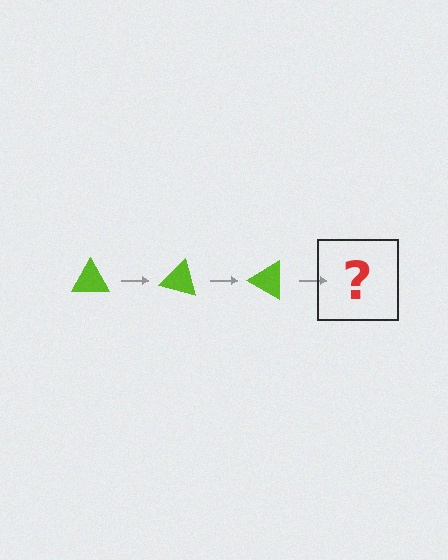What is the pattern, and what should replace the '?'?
The pattern is that the triangle rotates 15 degrees each step. The '?' should be a lime triangle rotated 45 degrees.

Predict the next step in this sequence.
The next step is a lime triangle rotated 45 degrees.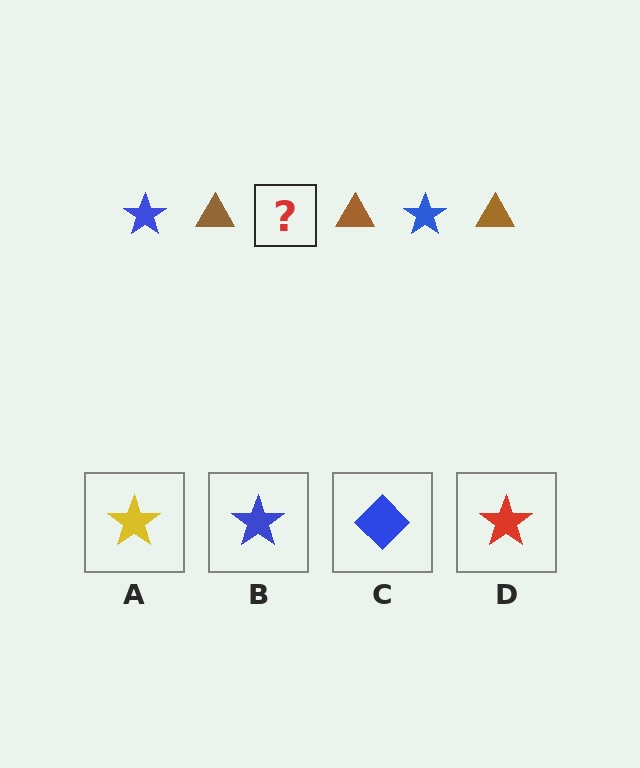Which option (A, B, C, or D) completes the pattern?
B.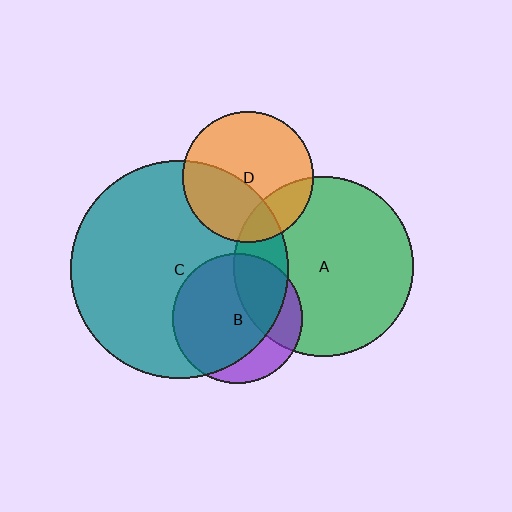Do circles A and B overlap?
Yes.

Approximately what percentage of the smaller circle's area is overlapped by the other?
Approximately 35%.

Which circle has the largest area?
Circle C (teal).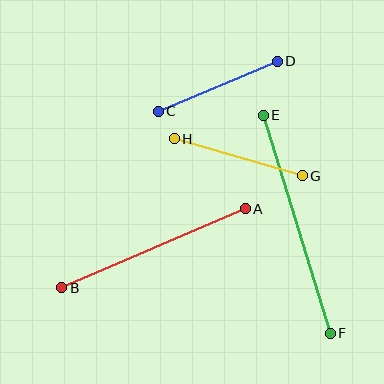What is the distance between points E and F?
The distance is approximately 228 pixels.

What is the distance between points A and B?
The distance is approximately 199 pixels.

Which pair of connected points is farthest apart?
Points E and F are farthest apart.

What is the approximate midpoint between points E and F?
The midpoint is at approximately (297, 224) pixels.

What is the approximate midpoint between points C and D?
The midpoint is at approximately (218, 86) pixels.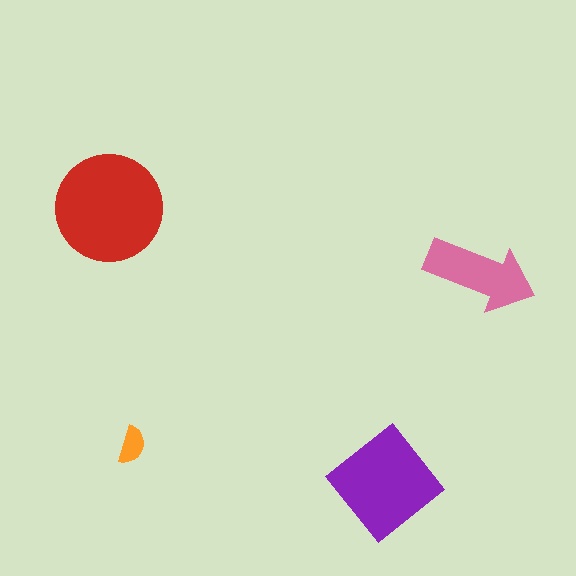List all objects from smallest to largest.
The orange semicircle, the pink arrow, the purple diamond, the red circle.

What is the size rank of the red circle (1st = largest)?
1st.